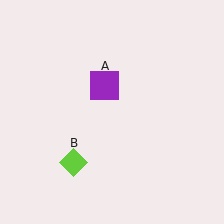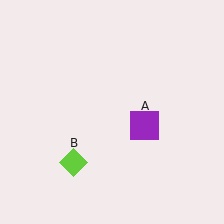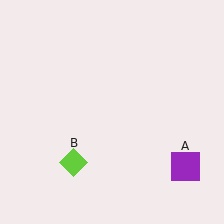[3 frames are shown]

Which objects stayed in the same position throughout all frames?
Lime diamond (object B) remained stationary.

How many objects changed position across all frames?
1 object changed position: purple square (object A).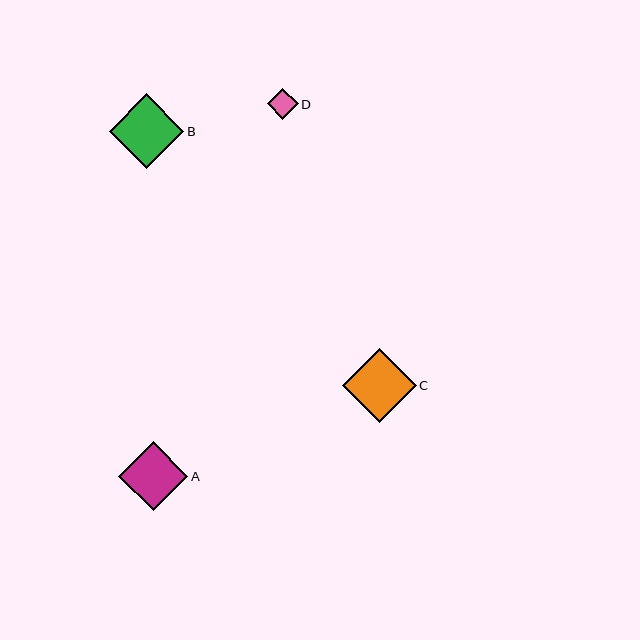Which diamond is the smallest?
Diamond D is the smallest with a size of approximately 31 pixels.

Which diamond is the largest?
Diamond B is the largest with a size of approximately 74 pixels.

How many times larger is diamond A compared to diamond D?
Diamond A is approximately 2.3 times the size of diamond D.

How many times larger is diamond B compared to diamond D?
Diamond B is approximately 2.4 times the size of diamond D.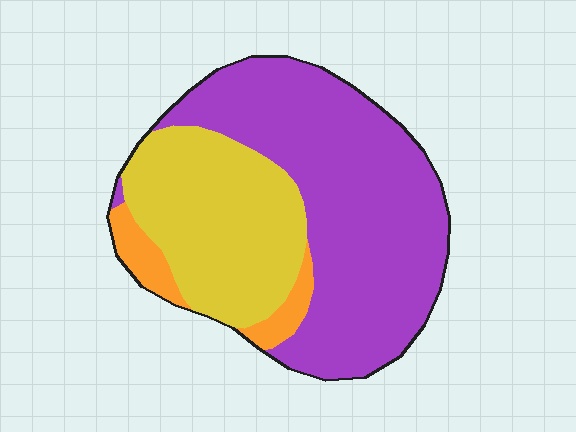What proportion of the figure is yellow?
Yellow takes up between a third and a half of the figure.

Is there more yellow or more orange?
Yellow.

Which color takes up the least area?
Orange, at roughly 10%.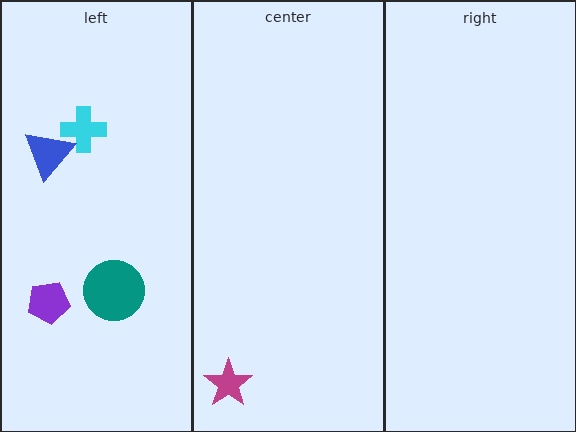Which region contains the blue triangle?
The left region.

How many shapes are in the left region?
4.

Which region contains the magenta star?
The center region.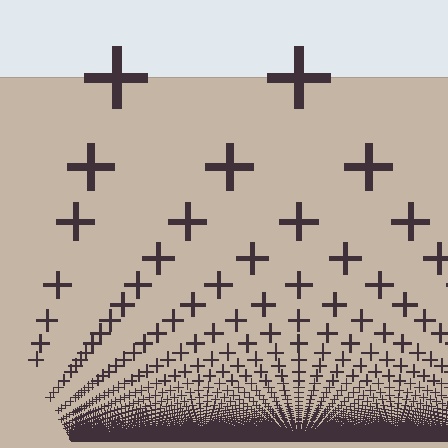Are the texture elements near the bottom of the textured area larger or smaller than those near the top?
Smaller. The gradient is inverted — elements near the bottom are smaller and denser.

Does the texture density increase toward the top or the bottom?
Density increases toward the bottom.